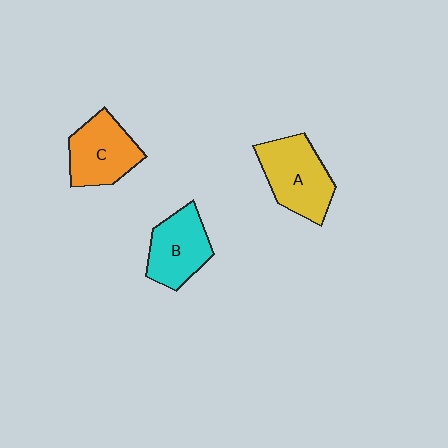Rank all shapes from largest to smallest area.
From largest to smallest: A (yellow), C (orange), B (cyan).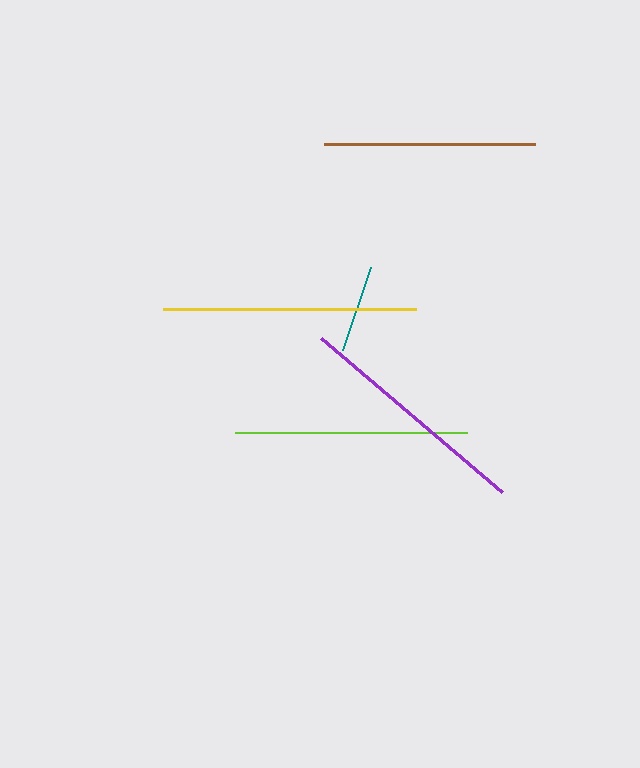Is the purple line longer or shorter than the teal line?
The purple line is longer than the teal line.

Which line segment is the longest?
The yellow line is the longest at approximately 253 pixels.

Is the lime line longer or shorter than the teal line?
The lime line is longer than the teal line.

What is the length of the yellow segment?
The yellow segment is approximately 253 pixels long.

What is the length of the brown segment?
The brown segment is approximately 211 pixels long.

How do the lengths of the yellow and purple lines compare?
The yellow and purple lines are approximately the same length.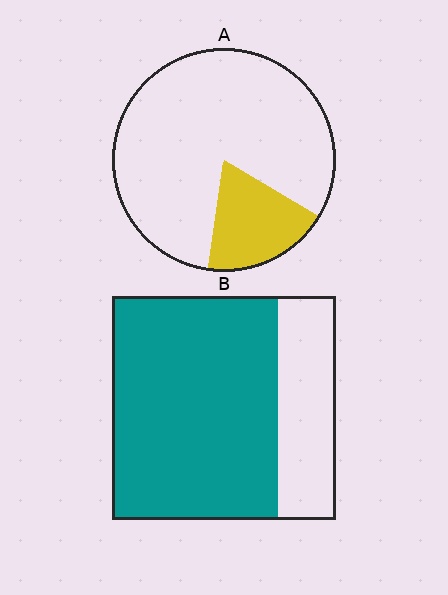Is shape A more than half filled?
No.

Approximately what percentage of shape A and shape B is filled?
A is approximately 20% and B is approximately 75%.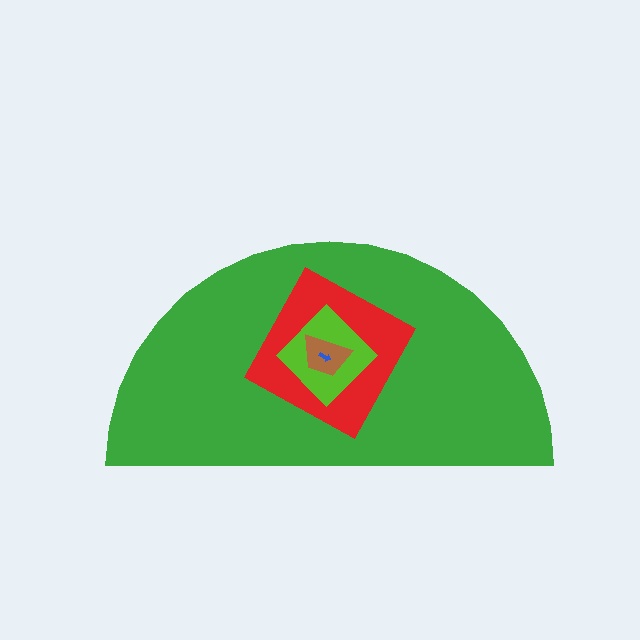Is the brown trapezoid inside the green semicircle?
Yes.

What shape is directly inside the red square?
The lime diamond.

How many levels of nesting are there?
5.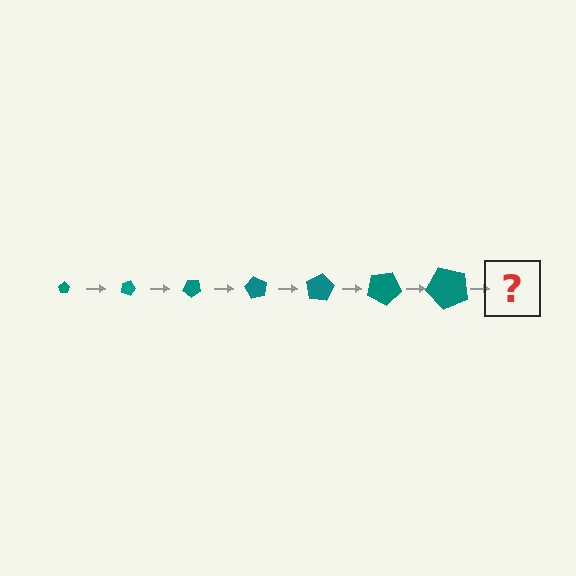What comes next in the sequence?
The next element should be a pentagon, larger than the previous one and rotated 140 degrees from the start.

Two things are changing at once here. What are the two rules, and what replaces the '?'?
The two rules are that the pentagon grows larger each step and it rotates 20 degrees each step. The '?' should be a pentagon, larger than the previous one and rotated 140 degrees from the start.